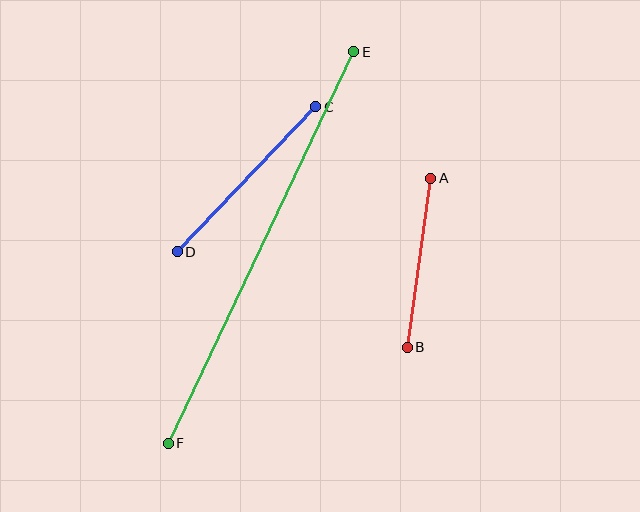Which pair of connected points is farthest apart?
Points E and F are farthest apart.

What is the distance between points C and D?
The distance is approximately 201 pixels.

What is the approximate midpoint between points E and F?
The midpoint is at approximately (261, 248) pixels.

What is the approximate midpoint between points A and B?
The midpoint is at approximately (419, 263) pixels.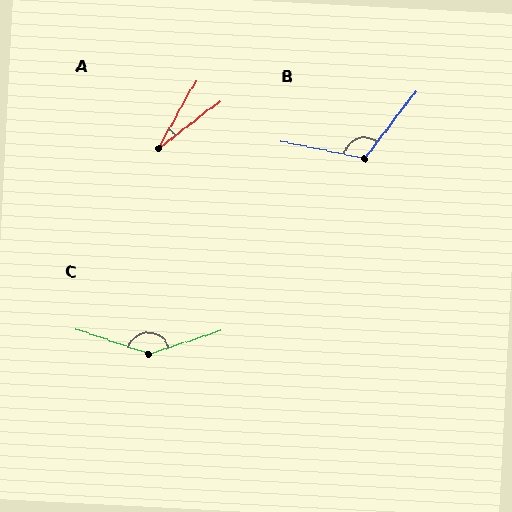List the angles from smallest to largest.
A (23°), B (116°), C (143°).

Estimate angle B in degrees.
Approximately 116 degrees.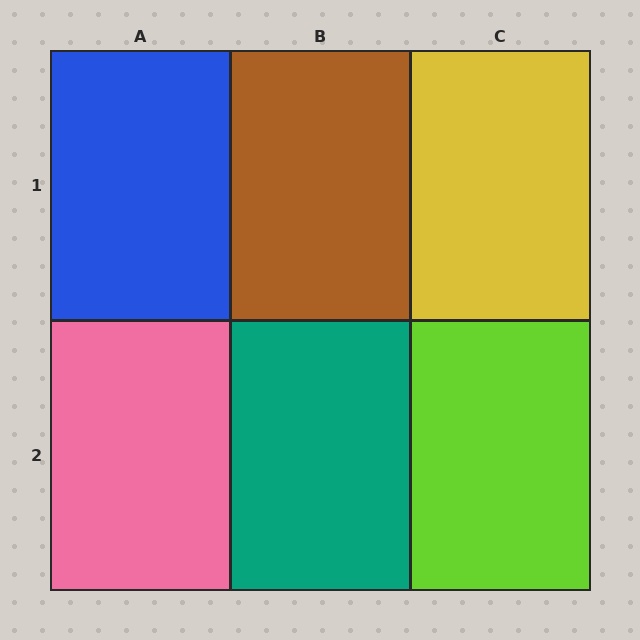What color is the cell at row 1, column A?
Blue.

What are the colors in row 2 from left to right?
Pink, teal, lime.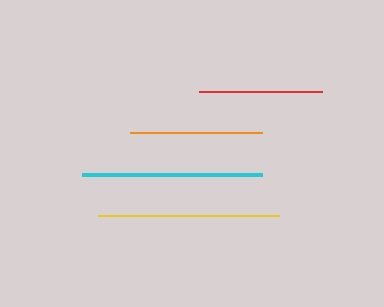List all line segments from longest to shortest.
From longest to shortest: yellow, cyan, orange, red.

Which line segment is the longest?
The yellow line is the longest at approximately 181 pixels.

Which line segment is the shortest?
The red line is the shortest at approximately 123 pixels.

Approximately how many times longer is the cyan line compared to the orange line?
The cyan line is approximately 1.4 times the length of the orange line.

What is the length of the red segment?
The red segment is approximately 123 pixels long.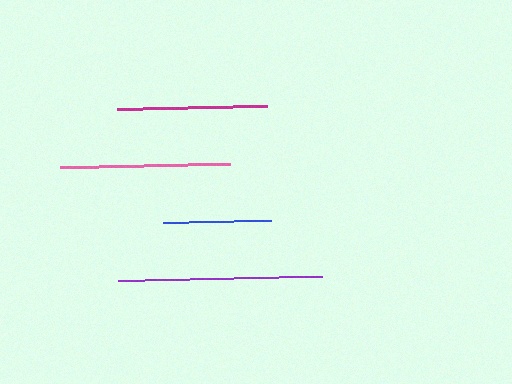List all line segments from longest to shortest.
From longest to shortest: purple, pink, magenta, blue.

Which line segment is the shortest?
The blue line is the shortest at approximately 108 pixels.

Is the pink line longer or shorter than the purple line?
The purple line is longer than the pink line.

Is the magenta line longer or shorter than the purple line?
The purple line is longer than the magenta line.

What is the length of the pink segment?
The pink segment is approximately 171 pixels long.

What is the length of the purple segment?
The purple segment is approximately 204 pixels long.